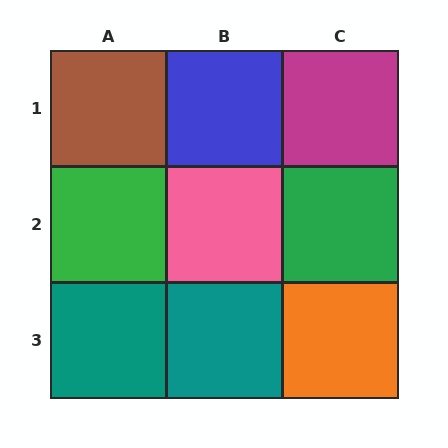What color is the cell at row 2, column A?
Green.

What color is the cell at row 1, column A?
Brown.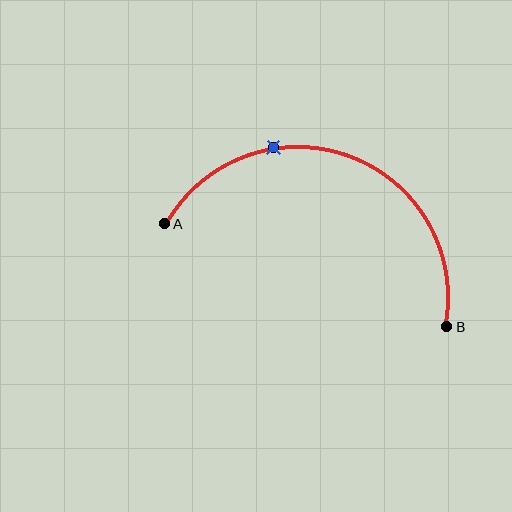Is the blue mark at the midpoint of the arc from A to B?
No. The blue mark lies on the arc but is closer to endpoint A. The arc midpoint would be at the point on the curve equidistant along the arc from both A and B.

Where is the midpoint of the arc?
The arc midpoint is the point on the curve farthest from the straight line joining A and B. It sits above that line.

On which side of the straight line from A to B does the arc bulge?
The arc bulges above the straight line connecting A and B.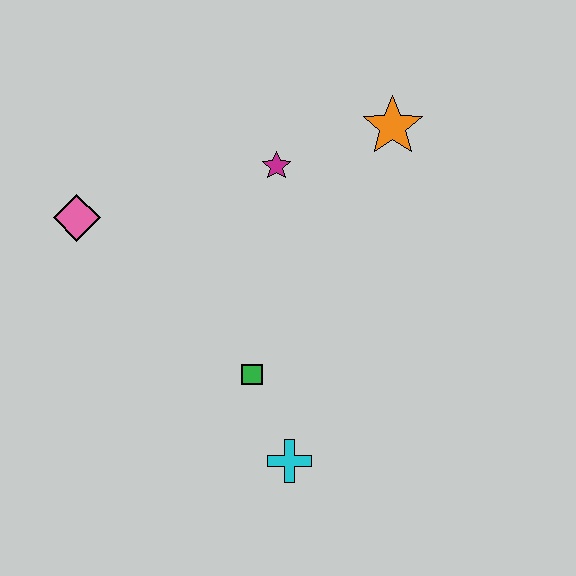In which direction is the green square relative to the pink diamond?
The green square is to the right of the pink diamond.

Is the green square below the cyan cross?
No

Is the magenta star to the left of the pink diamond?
No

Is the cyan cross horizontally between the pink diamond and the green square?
No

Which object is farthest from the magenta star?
The cyan cross is farthest from the magenta star.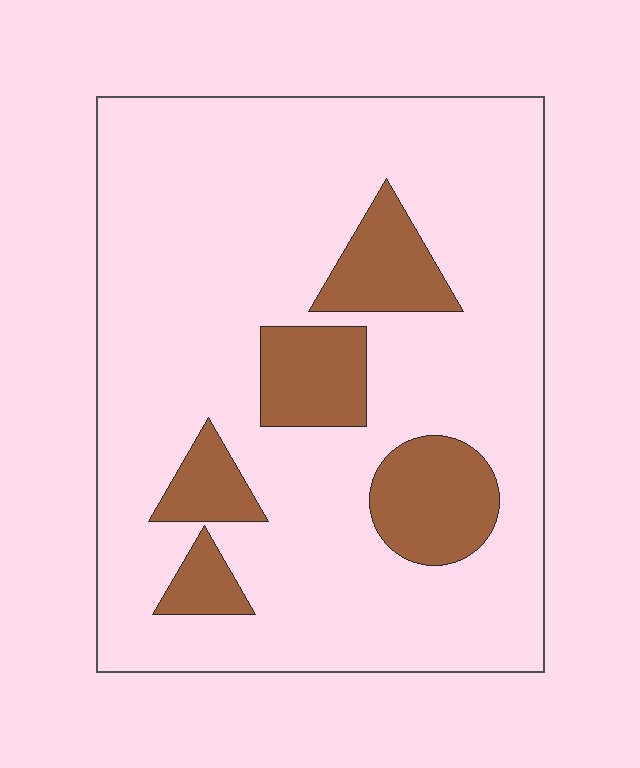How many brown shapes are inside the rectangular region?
5.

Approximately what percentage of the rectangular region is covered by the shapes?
Approximately 20%.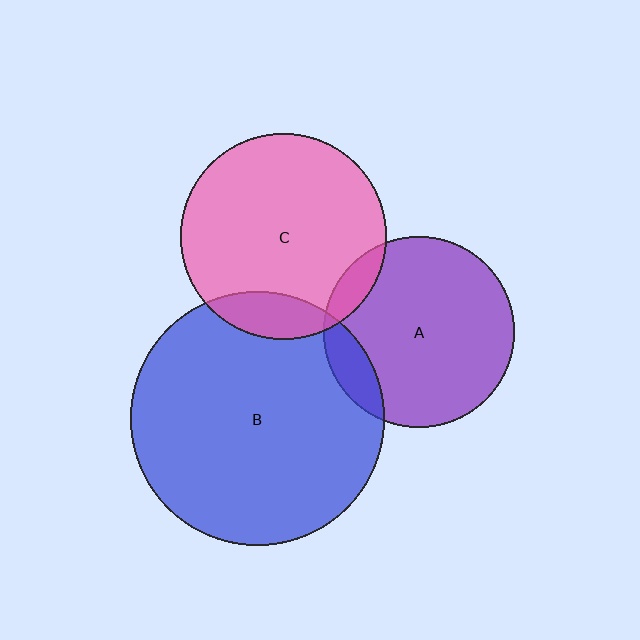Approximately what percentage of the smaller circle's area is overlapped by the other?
Approximately 10%.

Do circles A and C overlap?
Yes.